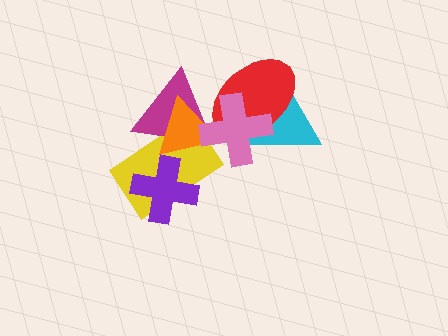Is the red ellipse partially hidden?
Yes, it is partially covered by another shape.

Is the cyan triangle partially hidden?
Yes, it is partially covered by another shape.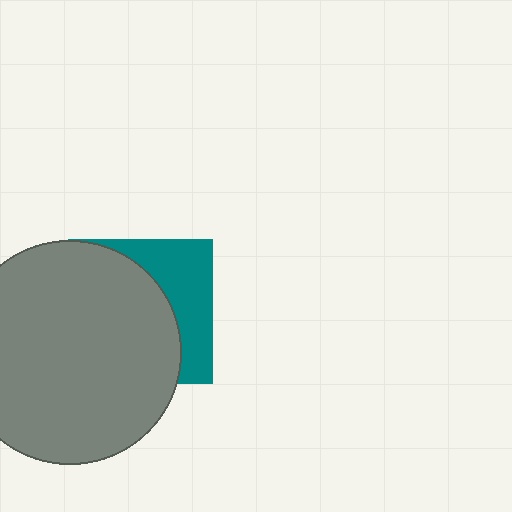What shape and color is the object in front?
The object in front is a gray circle.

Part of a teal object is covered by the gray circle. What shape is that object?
It is a square.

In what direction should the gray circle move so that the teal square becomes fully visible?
The gray circle should move left. That is the shortest direction to clear the overlap and leave the teal square fully visible.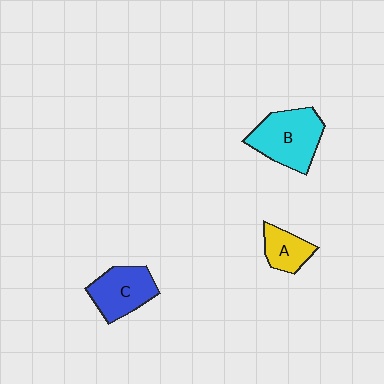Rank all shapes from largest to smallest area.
From largest to smallest: B (cyan), C (blue), A (yellow).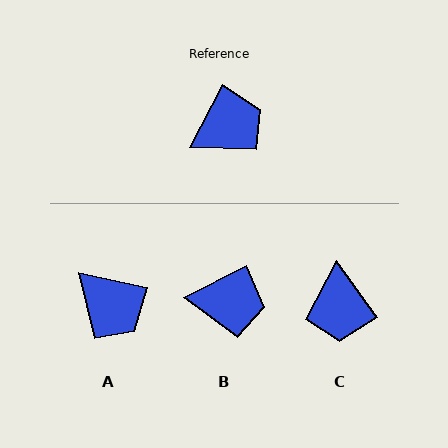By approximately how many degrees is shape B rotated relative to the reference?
Approximately 35 degrees clockwise.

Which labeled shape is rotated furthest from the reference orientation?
C, about 116 degrees away.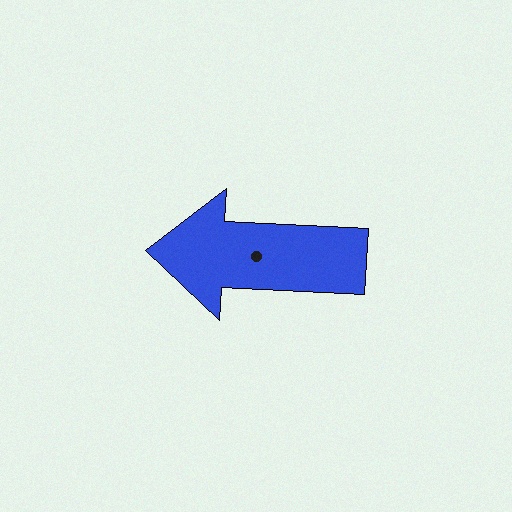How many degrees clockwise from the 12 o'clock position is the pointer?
Approximately 273 degrees.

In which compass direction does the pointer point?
West.